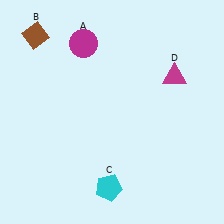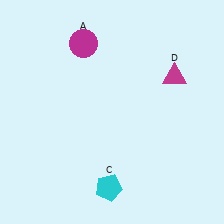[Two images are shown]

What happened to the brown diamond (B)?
The brown diamond (B) was removed in Image 2. It was in the top-left area of Image 1.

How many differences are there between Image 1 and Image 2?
There is 1 difference between the two images.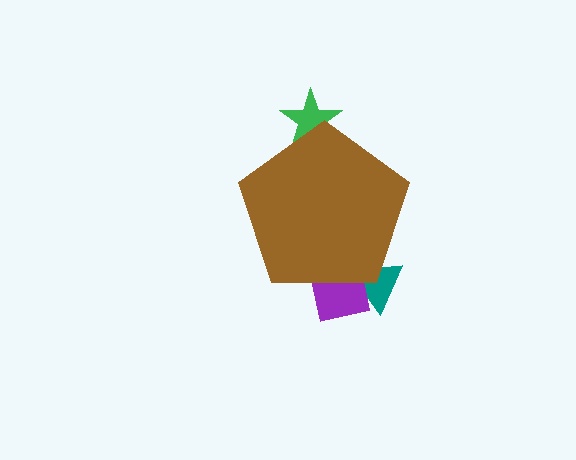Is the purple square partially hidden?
Yes, the purple square is partially hidden behind the brown pentagon.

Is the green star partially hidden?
Yes, the green star is partially hidden behind the brown pentagon.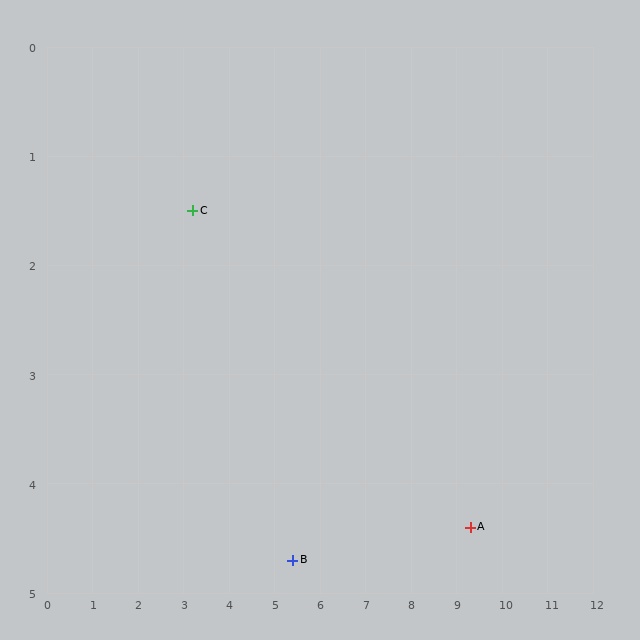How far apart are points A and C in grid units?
Points A and C are about 6.8 grid units apart.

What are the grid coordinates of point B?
Point B is at approximately (5.4, 4.7).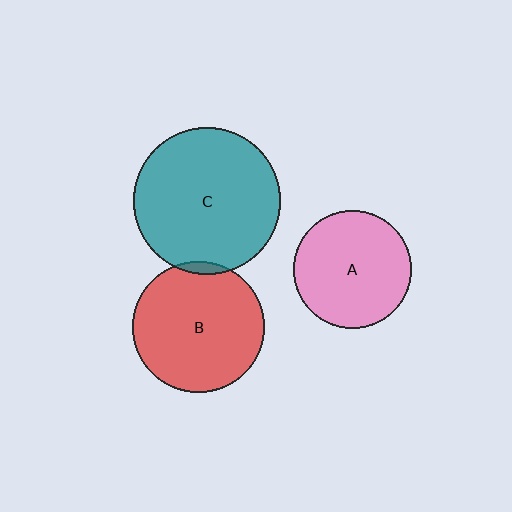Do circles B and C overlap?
Yes.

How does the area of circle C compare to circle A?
Approximately 1.5 times.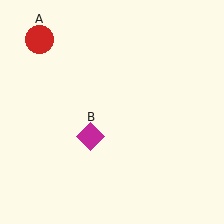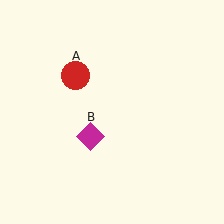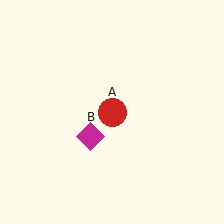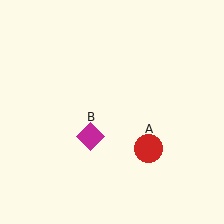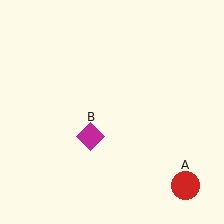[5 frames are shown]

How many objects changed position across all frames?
1 object changed position: red circle (object A).